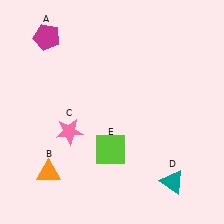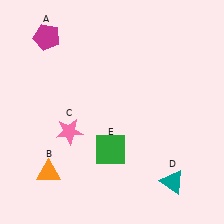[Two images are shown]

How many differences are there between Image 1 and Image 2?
There is 1 difference between the two images.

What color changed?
The square (E) changed from lime in Image 1 to green in Image 2.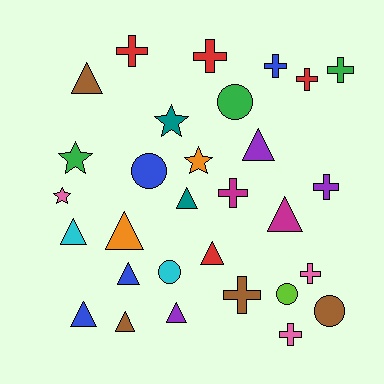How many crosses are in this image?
There are 10 crosses.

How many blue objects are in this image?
There are 4 blue objects.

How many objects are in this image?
There are 30 objects.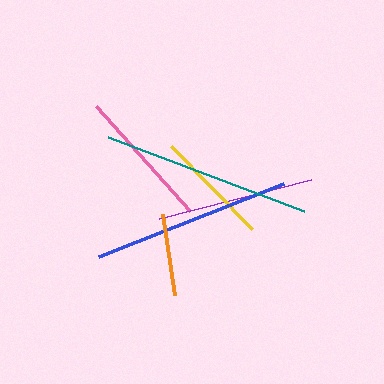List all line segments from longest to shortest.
From longest to shortest: teal, blue, purple, pink, yellow, orange.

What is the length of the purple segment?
The purple segment is approximately 157 pixels long.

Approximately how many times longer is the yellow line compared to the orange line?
The yellow line is approximately 1.4 times the length of the orange line.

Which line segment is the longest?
The teal line is the longest at approximately 210 pixels.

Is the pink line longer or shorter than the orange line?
The pink line is longer than the orange line.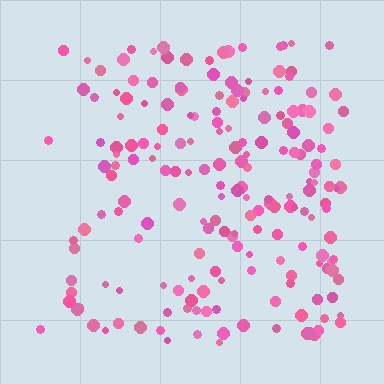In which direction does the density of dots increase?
From left to right, with the right side densest.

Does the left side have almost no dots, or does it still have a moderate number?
Still a moderate number, just noticeably fewer than the right.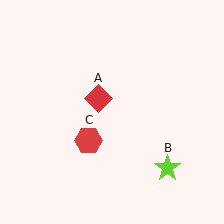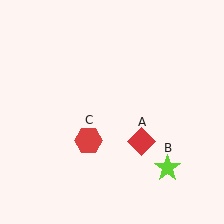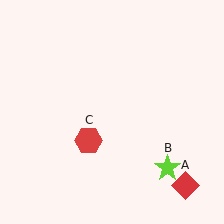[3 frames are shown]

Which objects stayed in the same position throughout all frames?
Lime star (object B) and red hexagon (object C) remained stationary.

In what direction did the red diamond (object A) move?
The red diamond (object A) moved down and to the right.